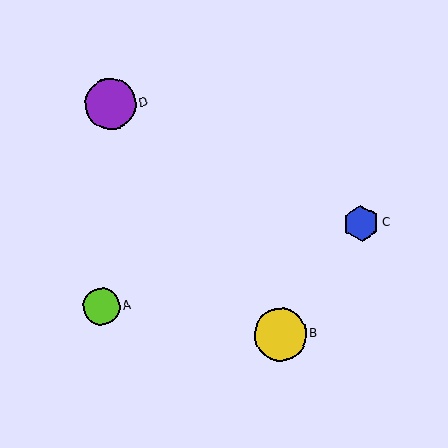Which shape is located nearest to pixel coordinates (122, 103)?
The purple circle (labeled D) at (111, 104) is nearest to that location.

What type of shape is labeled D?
Shape D is a purple circle.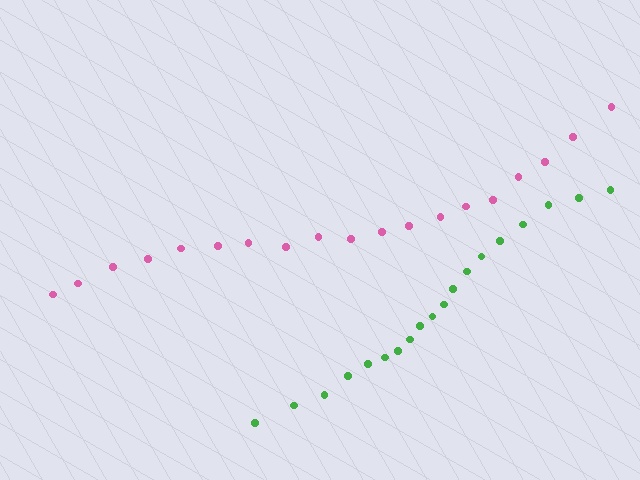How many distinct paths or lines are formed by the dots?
There are 2 distinct paths.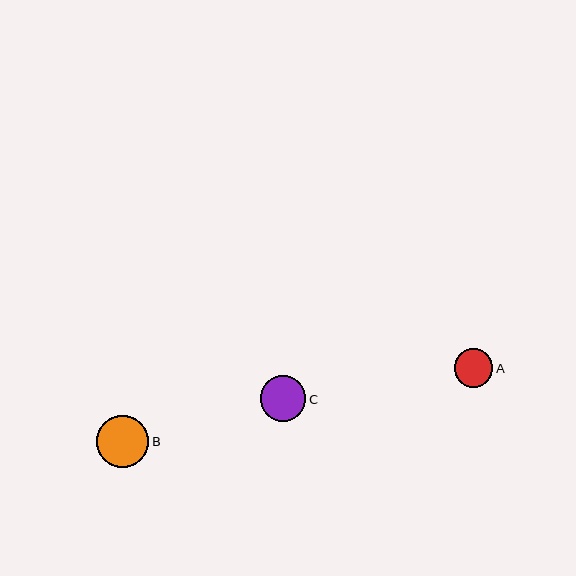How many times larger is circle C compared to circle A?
Circle C is approximately 1.2 times the size of circle A.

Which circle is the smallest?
Circle A is the smallest with a size of approximately 38 pixels.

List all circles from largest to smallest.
From largest to smallest: B, C, A.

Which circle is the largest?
Circle B is the largest with a size of approximately 52 pixels.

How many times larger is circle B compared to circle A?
Circle B is approximately 1.4 times the size of circle A.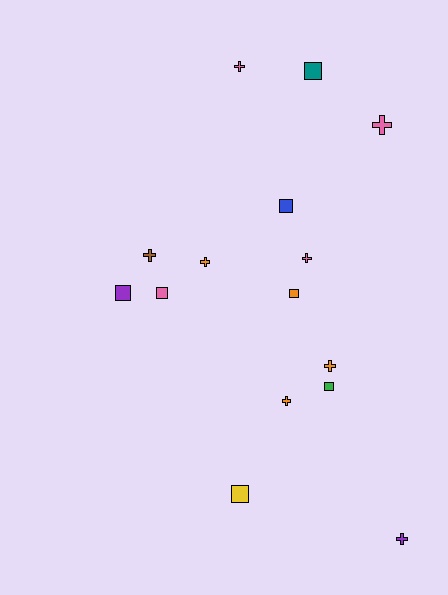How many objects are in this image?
There are 15 objects.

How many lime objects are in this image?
There are no lime objects.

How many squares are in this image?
There are 7 squares.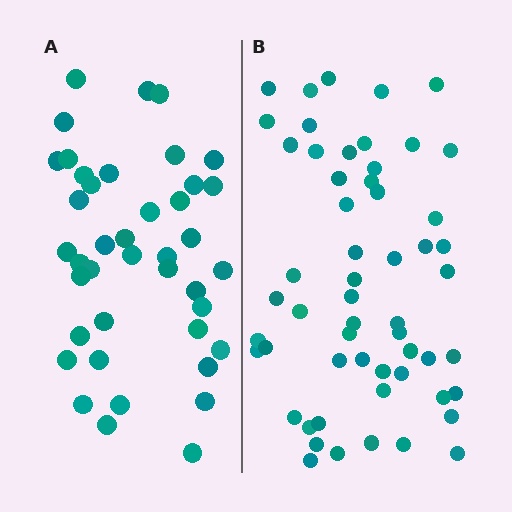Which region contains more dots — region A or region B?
Region B (the right region) has more dots.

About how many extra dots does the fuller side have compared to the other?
Region B has approximately 15 more dots than region A.